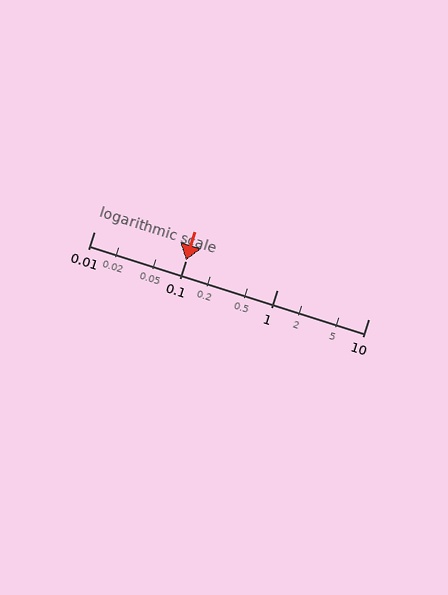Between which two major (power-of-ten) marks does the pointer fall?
The pointer is between 0.1 and 1.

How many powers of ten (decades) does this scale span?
The scale spans 3 decades, from 0.01 to 10.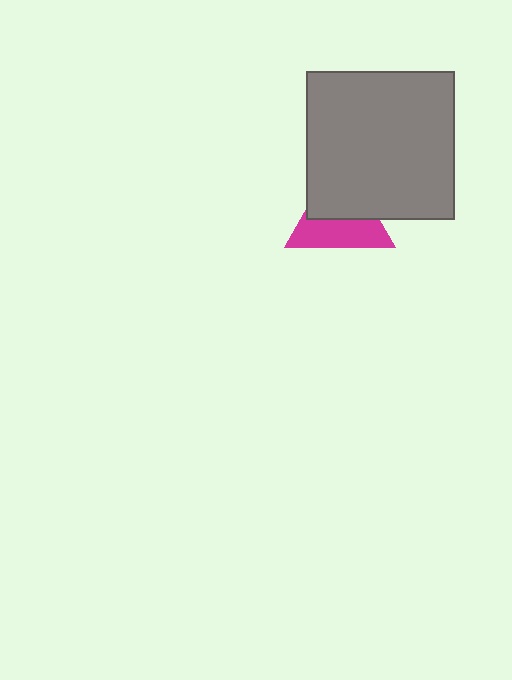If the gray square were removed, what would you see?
You would see the complete magenta triangle.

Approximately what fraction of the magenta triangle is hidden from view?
Roughly 50% of the magenta triangle is hidden behind the gray square.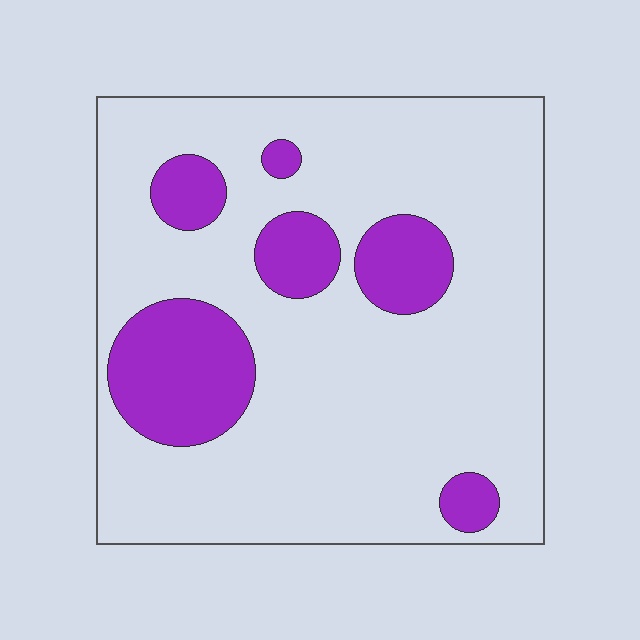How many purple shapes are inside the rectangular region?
6.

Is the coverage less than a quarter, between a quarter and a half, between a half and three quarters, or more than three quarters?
Less than a quarter.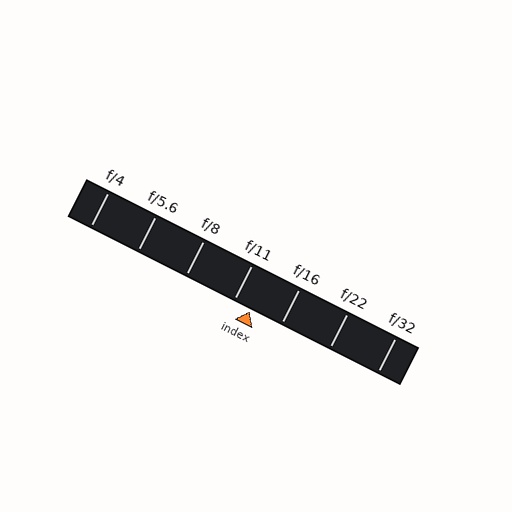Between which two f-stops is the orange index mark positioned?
The index mark is between f/11 and f/16.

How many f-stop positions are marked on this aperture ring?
There are 7 f-stop positions marked.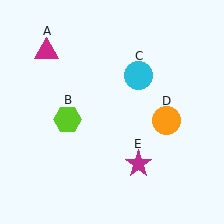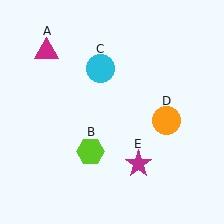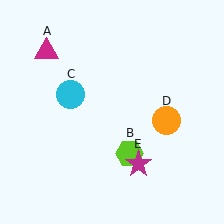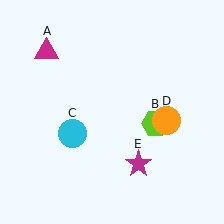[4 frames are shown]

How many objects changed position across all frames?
2 objects changed position: lime hexagon (object B), cyan circle (object C).